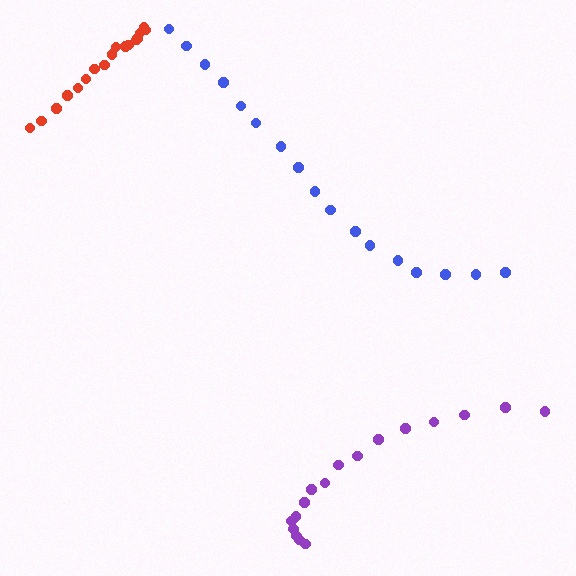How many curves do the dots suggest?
There are 3 distinct paths.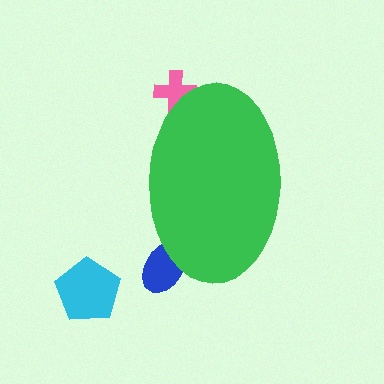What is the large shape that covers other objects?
A green ellipse.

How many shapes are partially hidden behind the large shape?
2 shapes are partially hidden.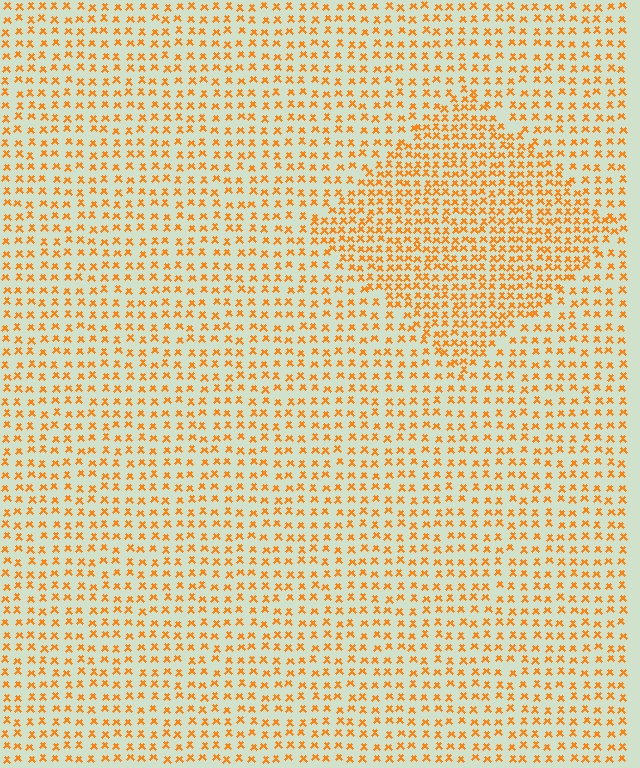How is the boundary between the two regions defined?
The boundary is defined by a change in element density (approximately 1.7x ratio). All elements are the same color, size, and shape.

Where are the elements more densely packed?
The elements are more densely packed inside the diamond boundary.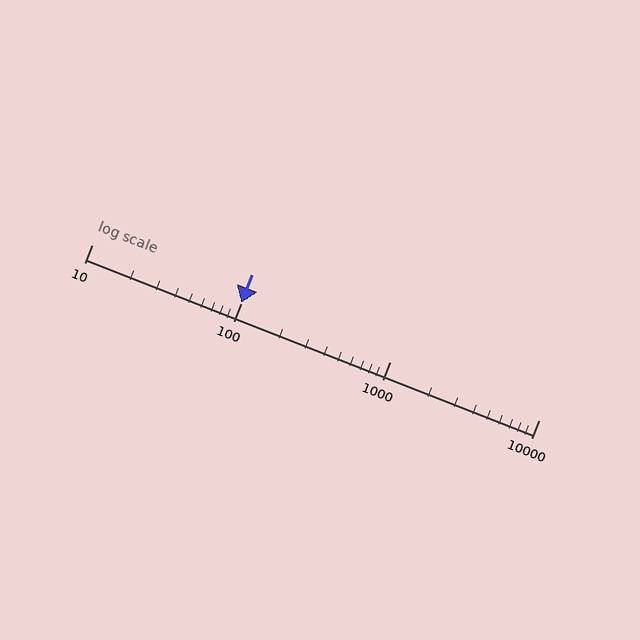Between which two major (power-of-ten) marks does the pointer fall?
The pointer is between 100 and 1000.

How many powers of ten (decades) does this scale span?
The scale spans 3 decades, from 10 to 10000.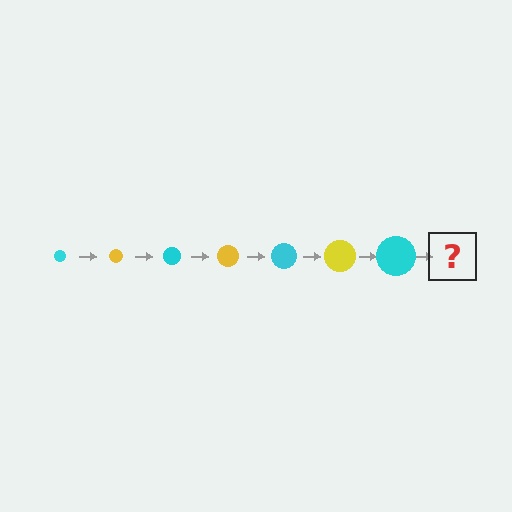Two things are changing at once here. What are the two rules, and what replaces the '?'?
The two rules are that the circle grows larger each step and the color cycles through cyan and yellow. The '?' should be a yellow circle, larger than the previous one.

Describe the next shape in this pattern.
It should be a yellow circle, larger than the previous one.